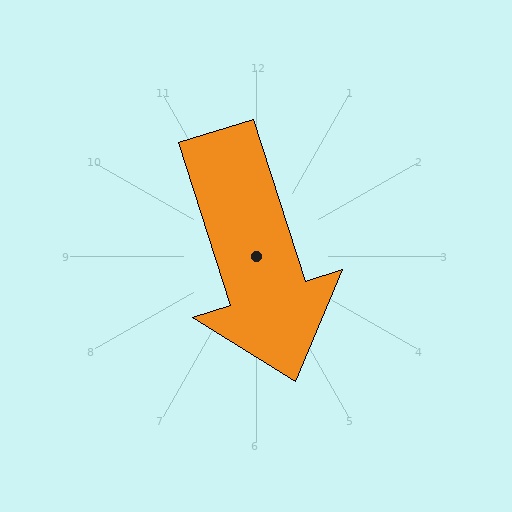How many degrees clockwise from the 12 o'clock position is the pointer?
Approximately 162 degrees.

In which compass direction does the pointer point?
South.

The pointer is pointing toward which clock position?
Roughly 5 o'clock.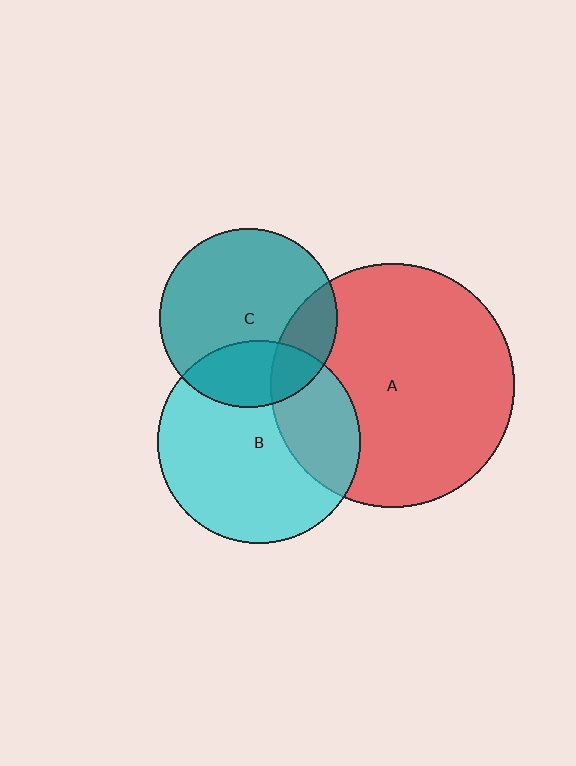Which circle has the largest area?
Circle A (red).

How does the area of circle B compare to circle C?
Approximately 1.3 times.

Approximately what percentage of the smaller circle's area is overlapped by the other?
Approximately 30%.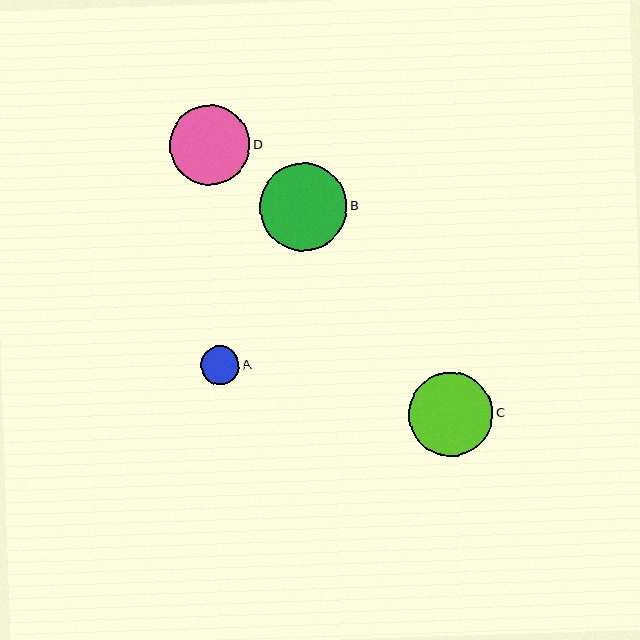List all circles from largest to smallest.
From largest to smallest: B, C, D, A.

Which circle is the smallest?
Circle A is the smallest with a size of approximately 39 pixels.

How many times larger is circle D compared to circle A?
Circle D is approximately 2.0 times the size of circle A.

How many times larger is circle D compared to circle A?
Circle D is approximately 2.0 times the size of circle A.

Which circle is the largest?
Circle B is the largest with a size of approximately 87 pixels.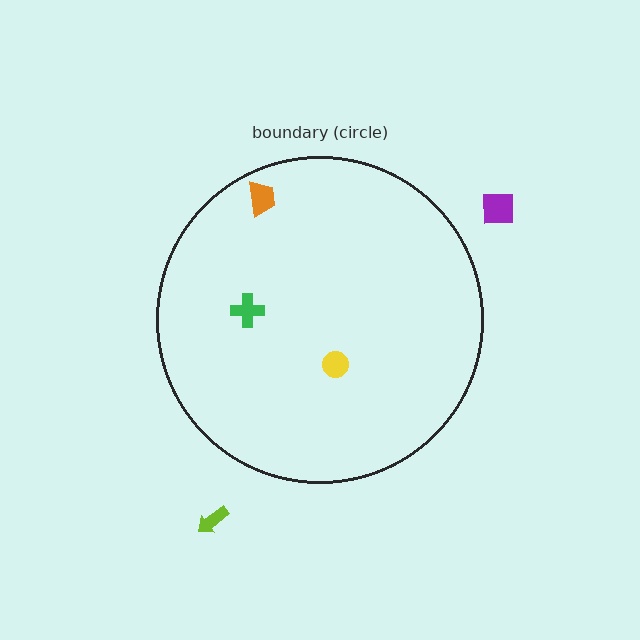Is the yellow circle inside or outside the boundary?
Inside.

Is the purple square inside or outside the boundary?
Outside.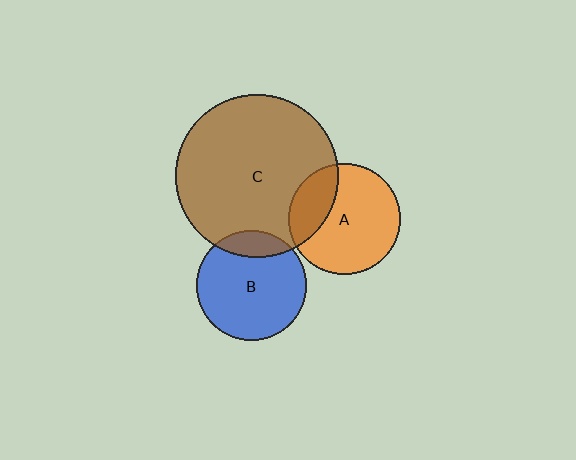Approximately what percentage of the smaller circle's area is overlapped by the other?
Approximately 25%.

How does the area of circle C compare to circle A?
Approximately 2.1 times.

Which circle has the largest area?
Circle C (brown).